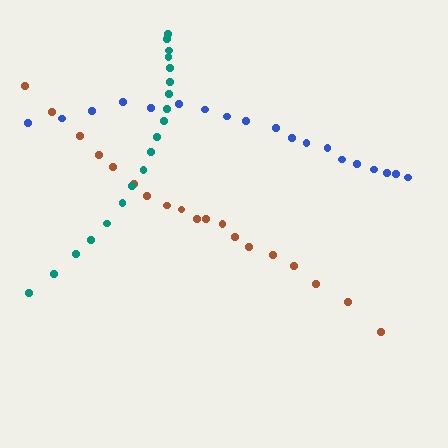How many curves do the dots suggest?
There are 3 distinct paths.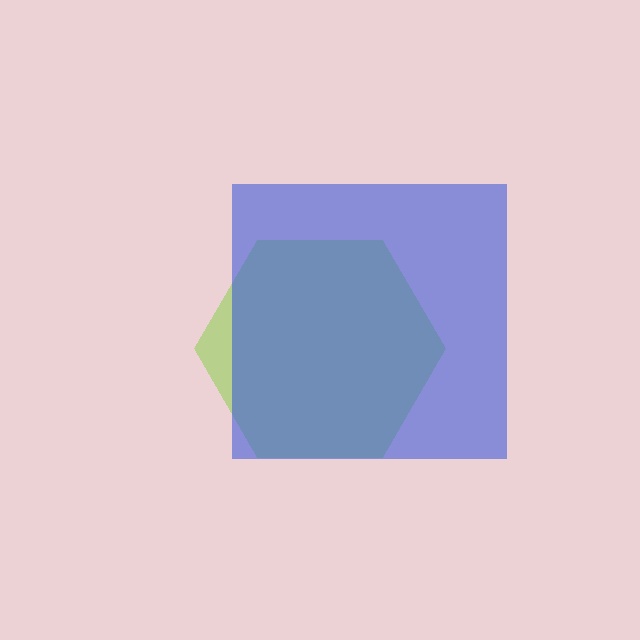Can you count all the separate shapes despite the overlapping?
Yes, there are 2 separate shapes.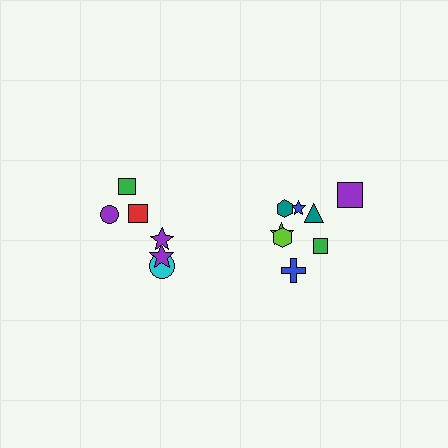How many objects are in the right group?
There are 8 objects.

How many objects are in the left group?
There are 6 objects.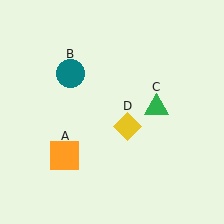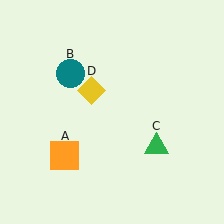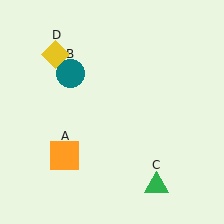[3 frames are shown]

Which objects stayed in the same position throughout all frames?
Orange square (object A) and teal circle (object B) remained stationary.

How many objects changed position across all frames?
2 objects changed position: green triangle (object C), yellow diamond (object D).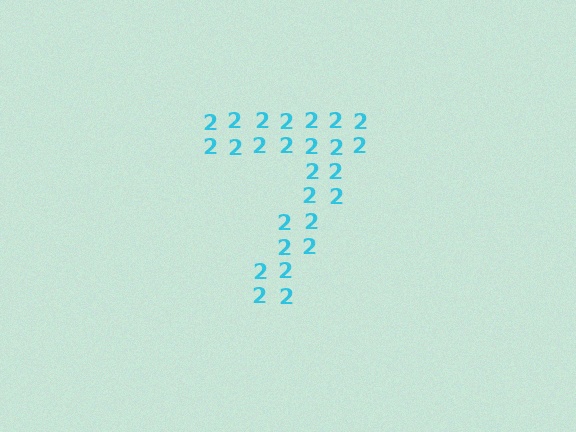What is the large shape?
The large shape is the digit 7.